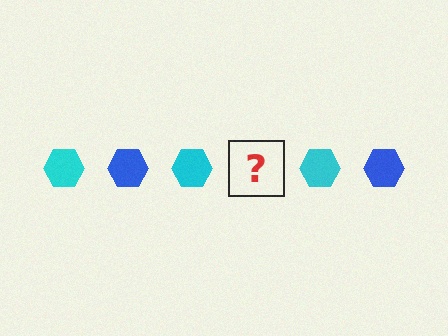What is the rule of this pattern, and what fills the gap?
The rule is that the pattern cycles through cyan, blue hexagons. The gap should be filled with a blue hexagon.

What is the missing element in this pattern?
The missing element is a blue hexagon.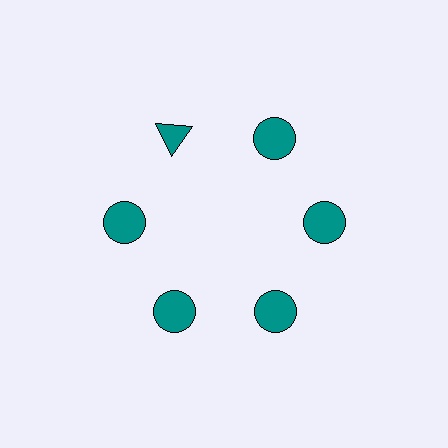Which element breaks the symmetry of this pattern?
The teal triangle at roughly the 11 o'clock position breaks the symmetry. All other shapes are teal circles.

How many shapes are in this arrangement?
There are 6 shapes arranged in a ring pattern.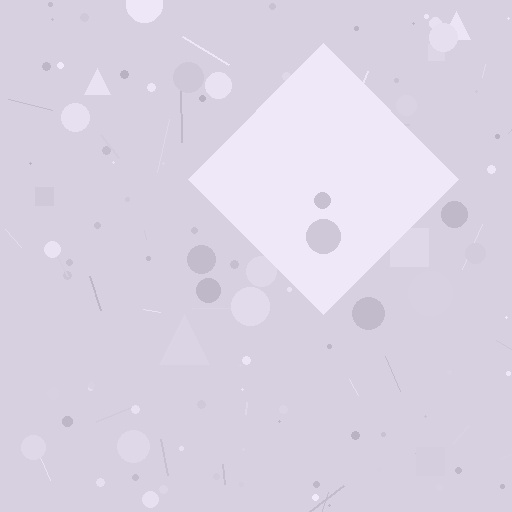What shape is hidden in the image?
A diamond is hidden in the image.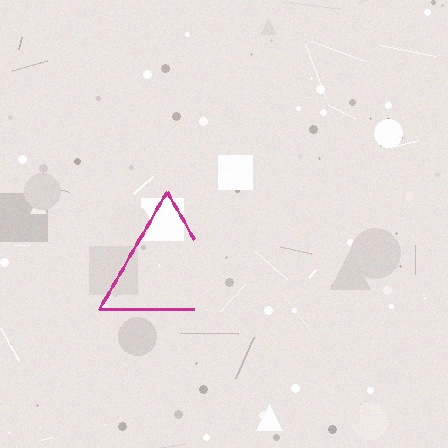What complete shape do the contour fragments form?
The contour fragments form a triangle.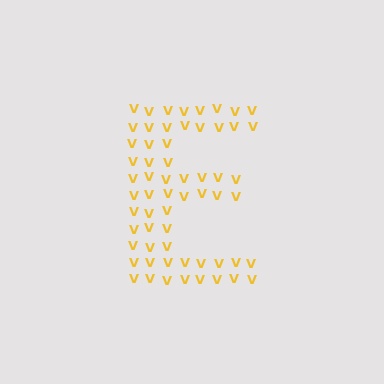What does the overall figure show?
The overall figure shows the letter E.